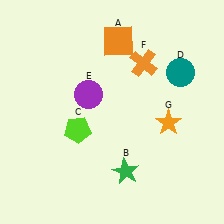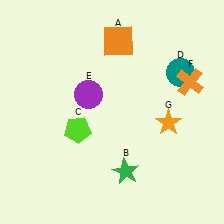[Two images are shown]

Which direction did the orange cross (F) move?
The orange cross (F) moved right.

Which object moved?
The orange cross (F) moved right.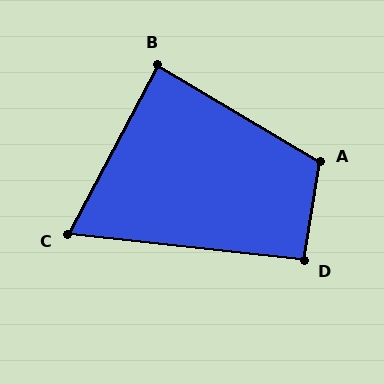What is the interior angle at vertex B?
Approximately 87 degrees (approximately right).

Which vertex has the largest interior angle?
A, at approximately 112 degrees.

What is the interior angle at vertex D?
Approximately 93 degrees (approximately right).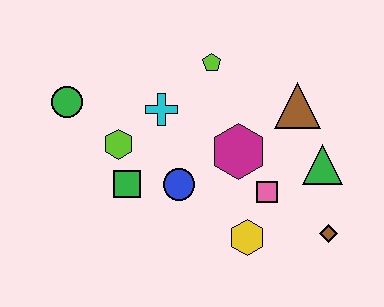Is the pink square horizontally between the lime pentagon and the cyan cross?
No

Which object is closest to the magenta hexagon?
The pink square is closest to the magenta hexagon.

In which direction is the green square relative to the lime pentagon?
The green square is below the lime pentagon.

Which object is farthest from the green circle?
The brown diamond is farthest from the green circle.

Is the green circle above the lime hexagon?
Yes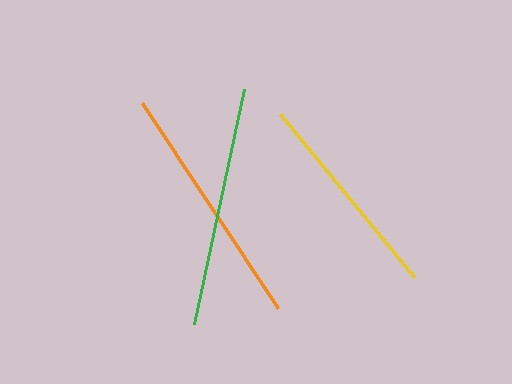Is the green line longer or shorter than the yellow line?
The green line is longer than the yellow line.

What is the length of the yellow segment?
The yellow segment is approximately 211 pixels long.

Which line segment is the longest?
The orange line is the longest at approximately 246 pixels.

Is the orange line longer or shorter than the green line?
The orange line is longer than the green line.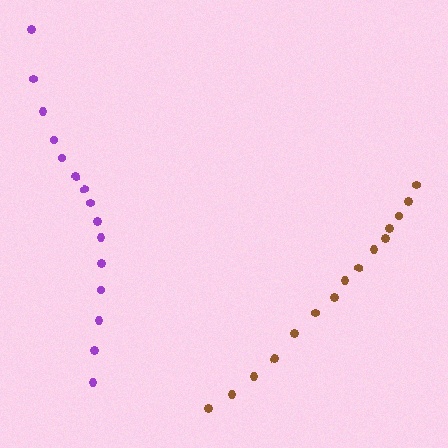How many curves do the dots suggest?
There are 2 distinct paths.